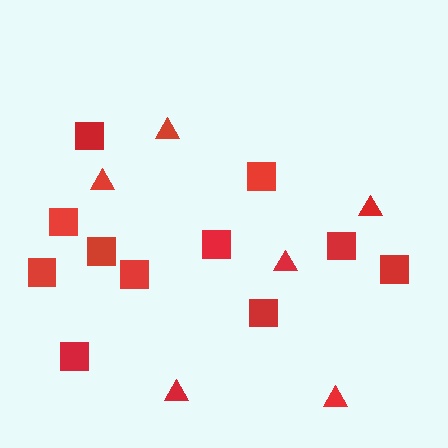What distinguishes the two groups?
There are 2 groups: one group of squares (11) and one group of triangles (6).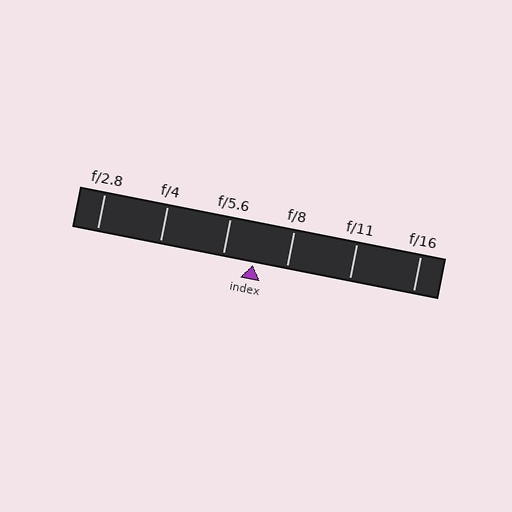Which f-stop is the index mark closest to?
The index mark is closest to f/5.6.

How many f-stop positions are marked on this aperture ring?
There are 6 f-stop positions marked.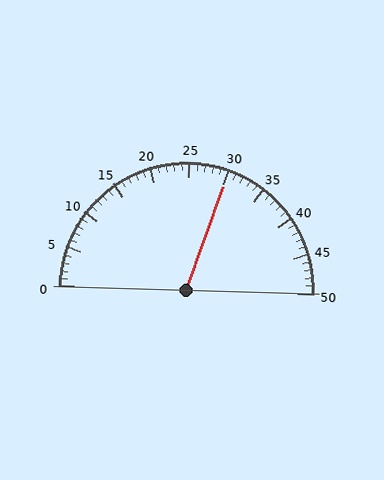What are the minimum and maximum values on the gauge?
The gauge ranges from 0 to 50.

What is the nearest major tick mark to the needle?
The nearest major tick mark is 30.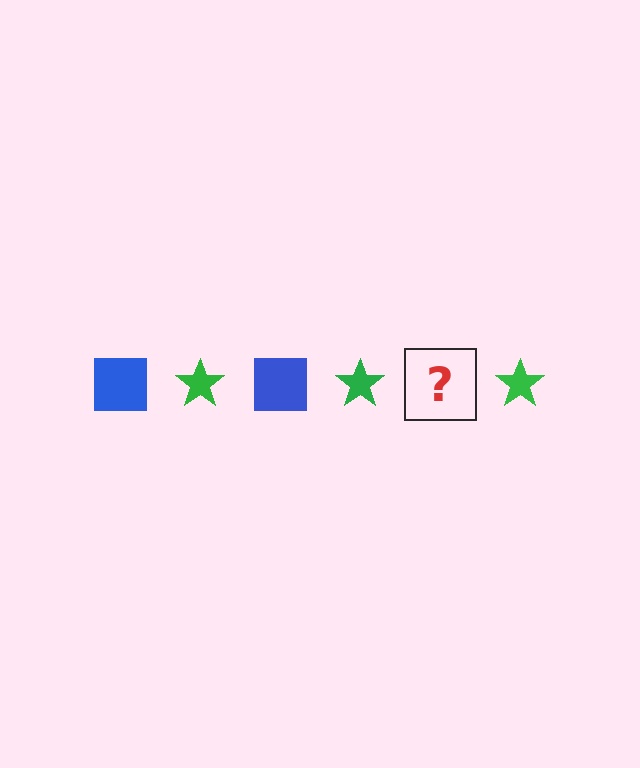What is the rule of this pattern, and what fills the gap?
The rule is that the pattern alternates between blue square and green star. The gap should be filled with a blue square.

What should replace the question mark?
The question mark should be replaced with a blue square.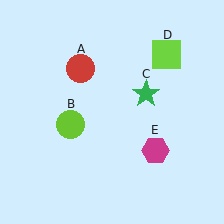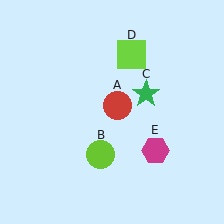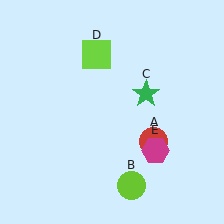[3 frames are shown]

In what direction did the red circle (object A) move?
The red circle (object A) moved down and to the right.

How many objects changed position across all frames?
3 objects changed position: red circle (object A), lime circle (object B), lime square (object D).